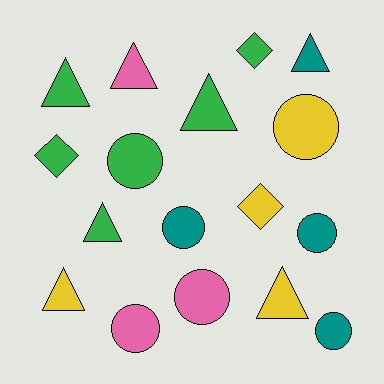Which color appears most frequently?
Green, with 6 objects.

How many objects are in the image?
There are 17 objects.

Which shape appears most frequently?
Triangle, with 7 objects.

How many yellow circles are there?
There is 1 yellow circle.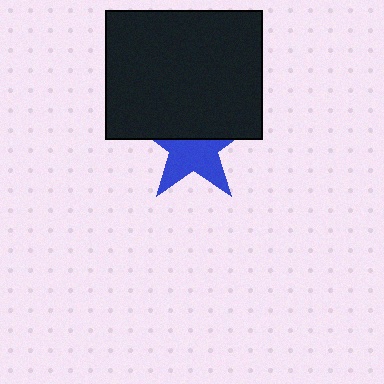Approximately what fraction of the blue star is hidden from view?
Roughly 45% of the blue star is hidden behind the black rectangle.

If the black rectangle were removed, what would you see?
You would see the complete blue star.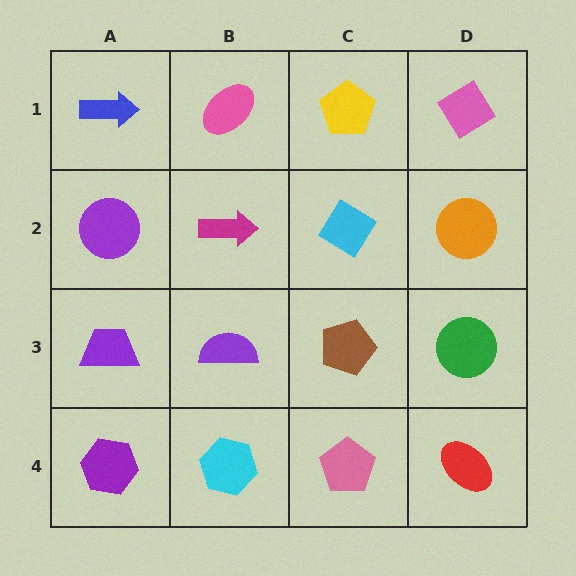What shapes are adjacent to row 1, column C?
A cyan diamond (row 2, column C), a pink ellipse (row 1, column B), a pink diamond (row 1, column D).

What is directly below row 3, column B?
A cyan hexagon.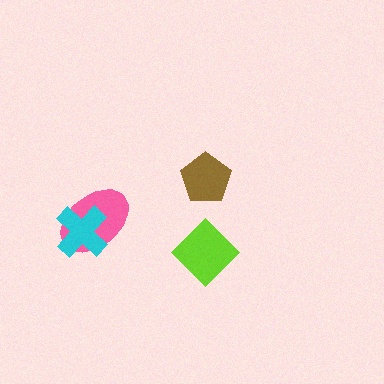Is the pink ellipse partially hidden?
Yes, it is partially covered by another shape.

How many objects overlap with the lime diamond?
0 objects overlap with the lime diamond.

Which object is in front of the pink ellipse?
The cyan cross is in front of the pink ellipse.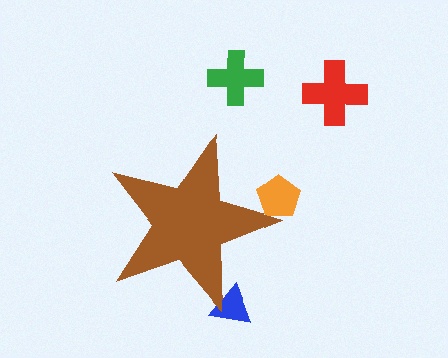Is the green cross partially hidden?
No, the green cross is fully visible.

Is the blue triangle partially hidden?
Yes, the blue triangle is partially hidden behind the brown star.